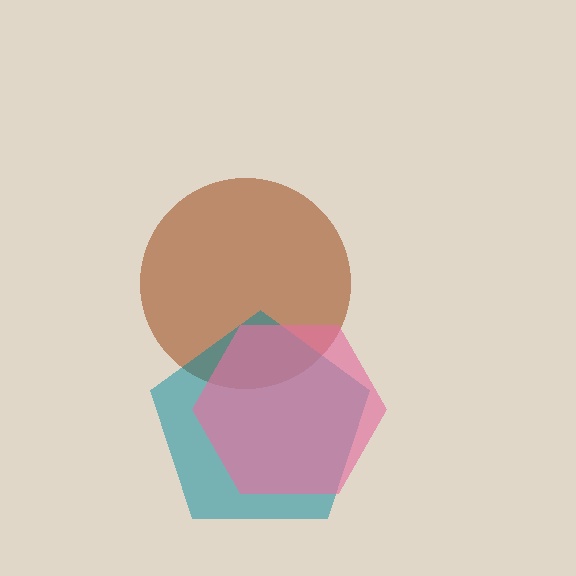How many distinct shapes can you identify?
There are 3 distinct shapes: a brown circle, a teal pentagon, a pink hexagon.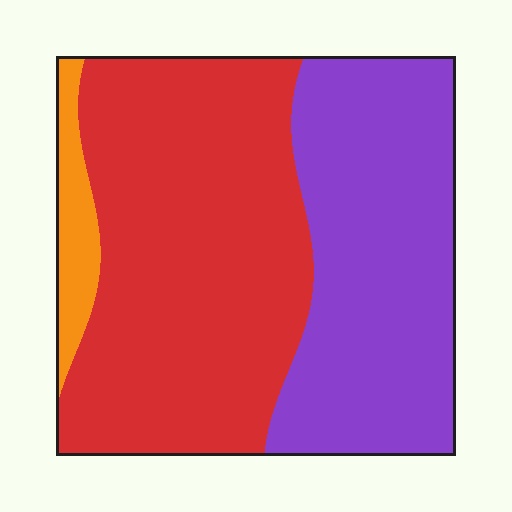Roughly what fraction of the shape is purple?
Purple takes up about two fifths (2/5) of the shape.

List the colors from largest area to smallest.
From largest to smallest: red, purple, orange.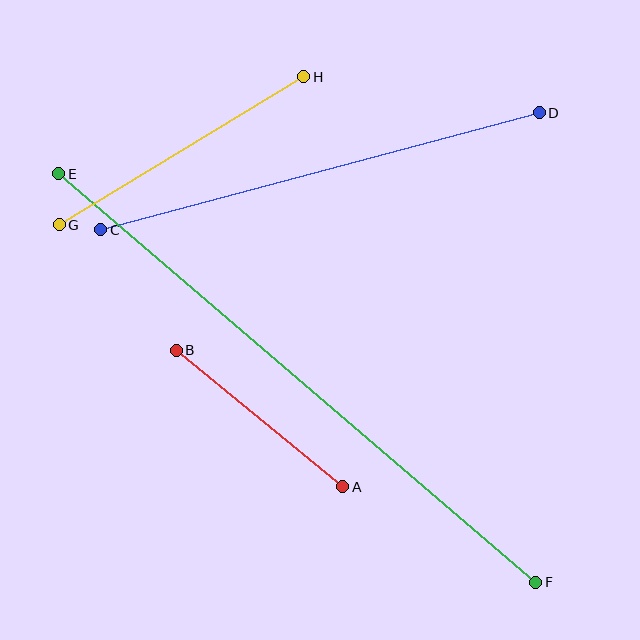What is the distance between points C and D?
The distance is approximately 454 pixels.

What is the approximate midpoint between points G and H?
The midpoint is at approximately (181, 151) pixels.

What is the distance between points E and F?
The distance is approximately 628 pixels.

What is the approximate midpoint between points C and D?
The midpoint is at approximately (320, 171) pixels.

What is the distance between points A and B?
The distance is approximately 215 pixels.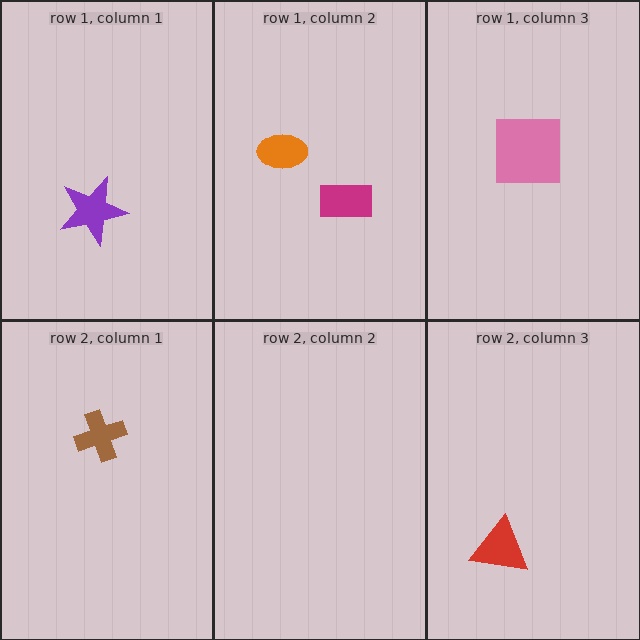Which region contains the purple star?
The row 1, column 1 region.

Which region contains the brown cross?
The row 2, column 1 region.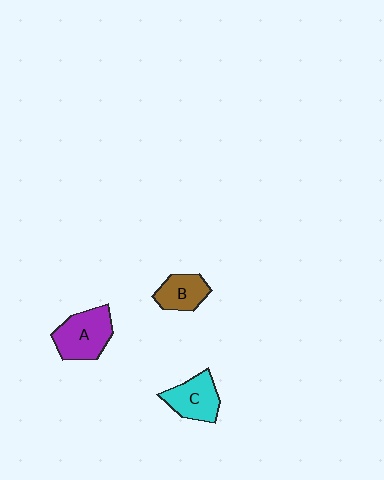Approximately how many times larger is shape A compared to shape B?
Approximately 1.5 times.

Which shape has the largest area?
Shape A (purple).